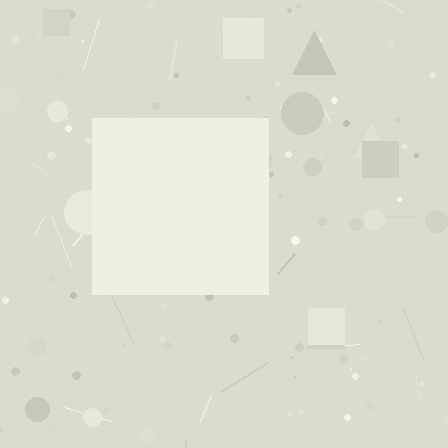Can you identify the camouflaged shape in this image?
The camouflaged shape is a square.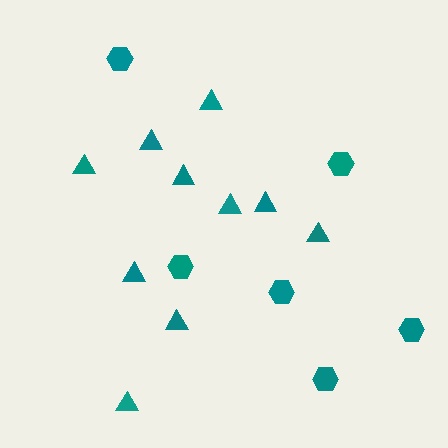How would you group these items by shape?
There are 2 groups: one group of triangles (10) and one group of hexagons (6).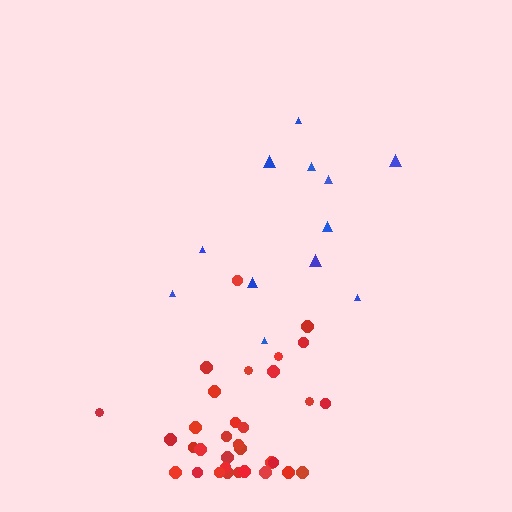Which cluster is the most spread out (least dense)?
Blue.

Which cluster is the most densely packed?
Red.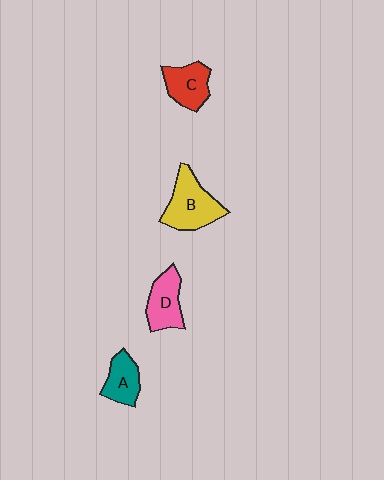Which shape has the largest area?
Shape B (yellow).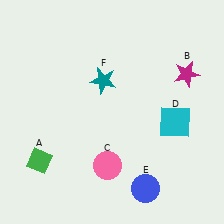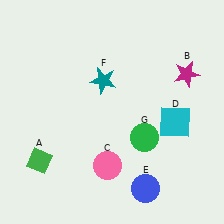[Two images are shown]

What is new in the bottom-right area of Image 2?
A green circle (G) was added in the bottom-right area of Image 2.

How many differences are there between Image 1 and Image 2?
There is 1 difference between the two images.